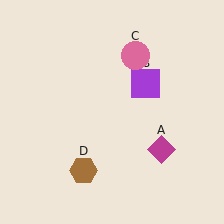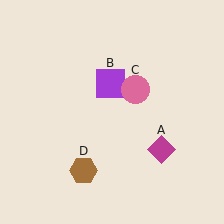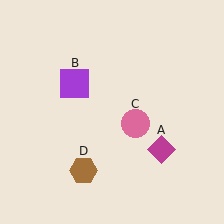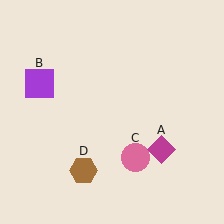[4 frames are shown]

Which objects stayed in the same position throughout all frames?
Magenta diamond (object A) and brown hexagon (object D) remained stationary.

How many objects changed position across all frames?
2 objects changed position: purple square (object B), pink circle (object C).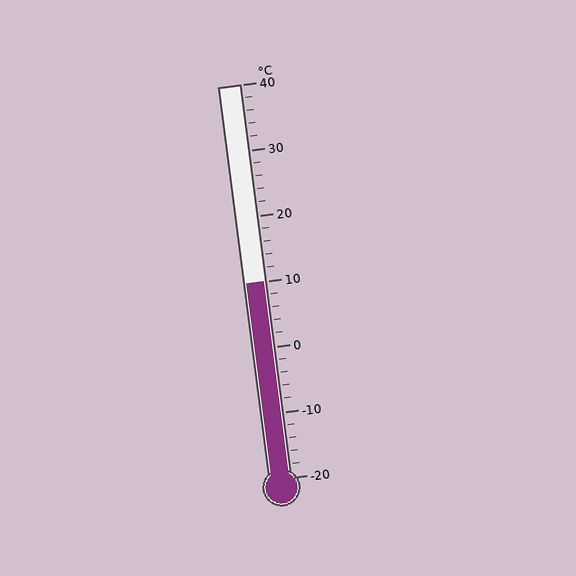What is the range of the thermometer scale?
The thermometer scale ranges from -20°C to 40°C.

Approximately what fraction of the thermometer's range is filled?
The thermometer is filled to approximately 50% of its range.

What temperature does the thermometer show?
The thermometer shows approximately 10°C.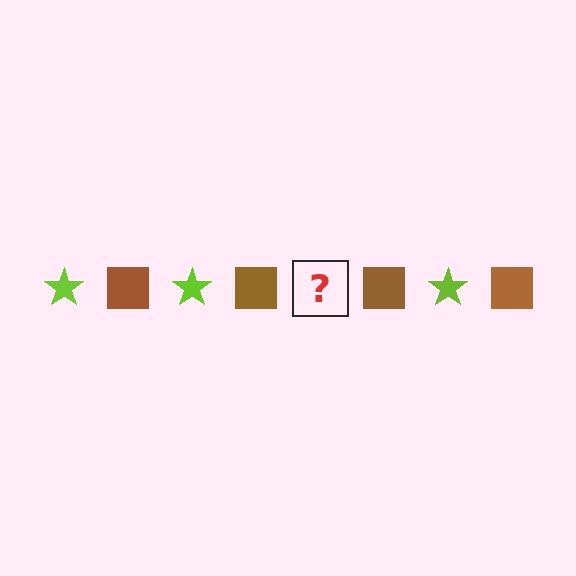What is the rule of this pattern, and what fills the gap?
The rule is that the pattern alternates between lime star and brown square. The gap should be filled with a lime star.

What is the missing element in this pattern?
The missing element is a lime star.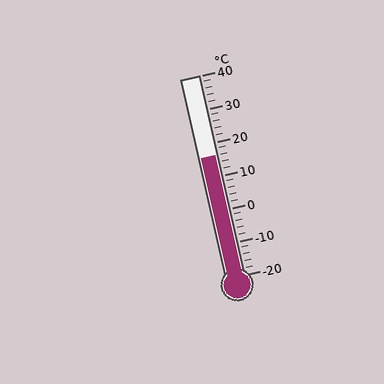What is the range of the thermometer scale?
The thermometer scale ranges from -20°C to 40°C.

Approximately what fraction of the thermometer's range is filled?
The thermometer is filled to approximately 60% of its range.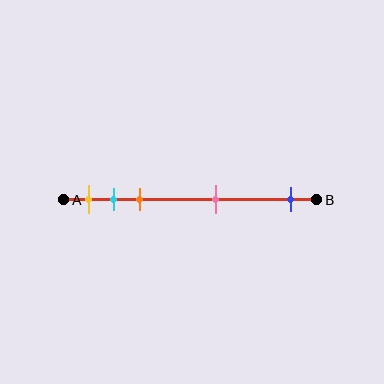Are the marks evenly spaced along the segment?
No, the marks are not evenly spaced.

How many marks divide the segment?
There are 5 marks dividing the segment.